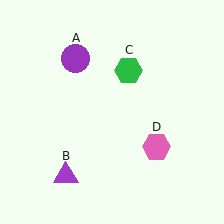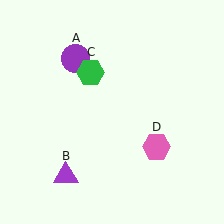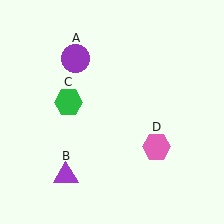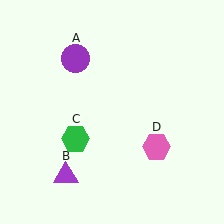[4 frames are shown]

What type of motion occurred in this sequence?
The green hexagon (object C) rotated counterclockwise around the center of the scene.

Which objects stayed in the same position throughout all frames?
Purple circle (object A) and purple triangle (object B) and pink hexagon (object D) remained stationary.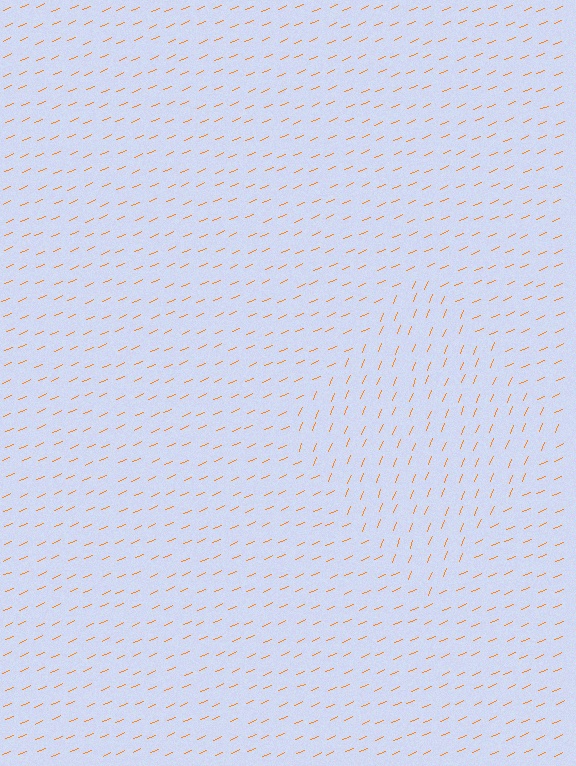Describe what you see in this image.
The image is filled with small orange line segments. A diamond region in the image has lines oriented differently from the surrounding lines, creating a visible texture boundary.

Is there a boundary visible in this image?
Yes, there is a texture boundary formed by a change in line orientation.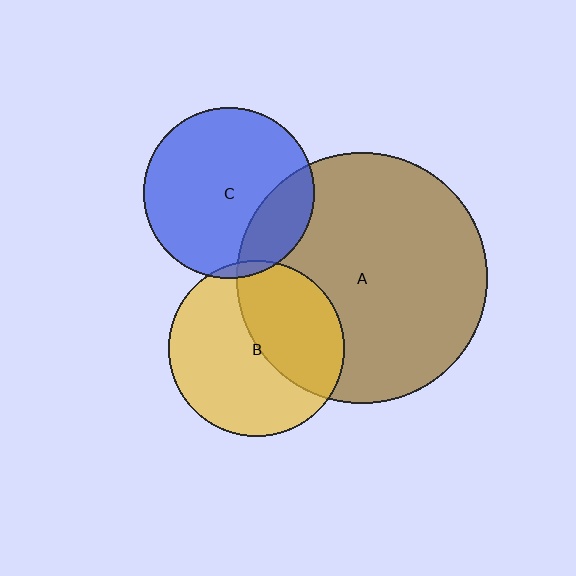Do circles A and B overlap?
Yes.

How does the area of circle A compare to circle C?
Approximately 2.2 times.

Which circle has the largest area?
Circle A (brown).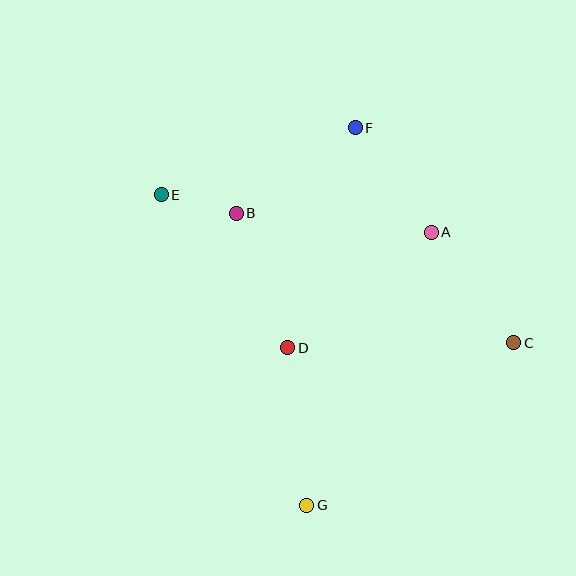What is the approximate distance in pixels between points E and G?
The distance between E and G is approximately 343 pixels.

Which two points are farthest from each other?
Points C and E are farthest from each other.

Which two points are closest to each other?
Points B and E are closest to each other.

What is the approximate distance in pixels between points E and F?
The distance between E and F is approximately 205 pixels.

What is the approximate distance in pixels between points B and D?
The distance between B and D is approximately 144 pixels.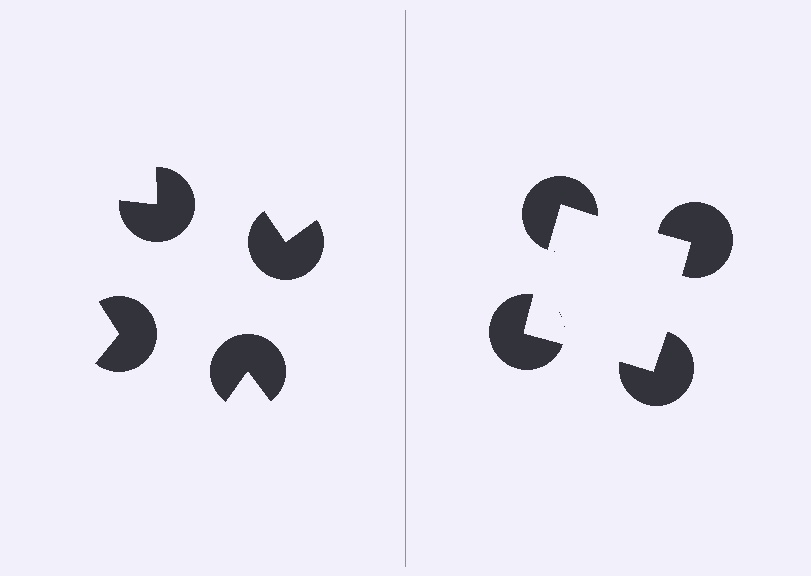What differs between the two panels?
The pac-man discs are positioned identically on both sides; only the wedge orientations differ. On the right they align to a square; on the left they are misaligned.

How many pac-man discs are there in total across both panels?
8 — 4 on each side.